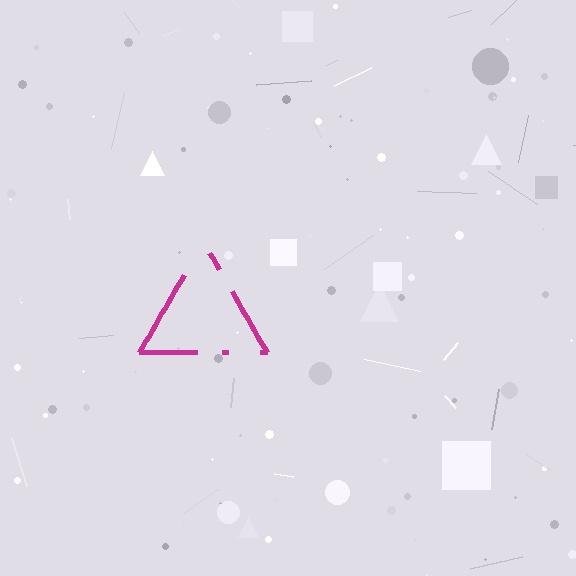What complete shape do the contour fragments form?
The contour fragments form a triangle.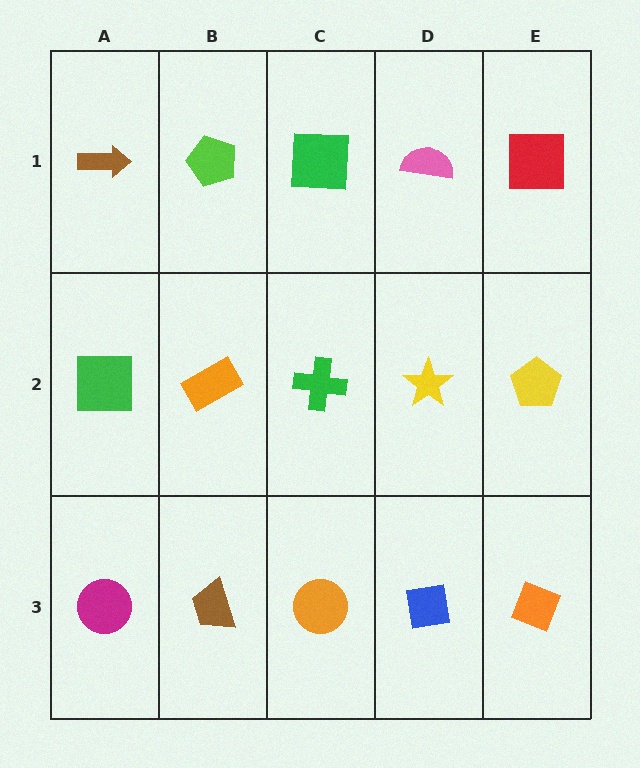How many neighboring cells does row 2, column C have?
4.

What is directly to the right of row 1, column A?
A lime pentagon.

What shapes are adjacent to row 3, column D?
A yellow star (row 2, column D), an orange circle (row 3, column C), an orange diamond (row 3, column E).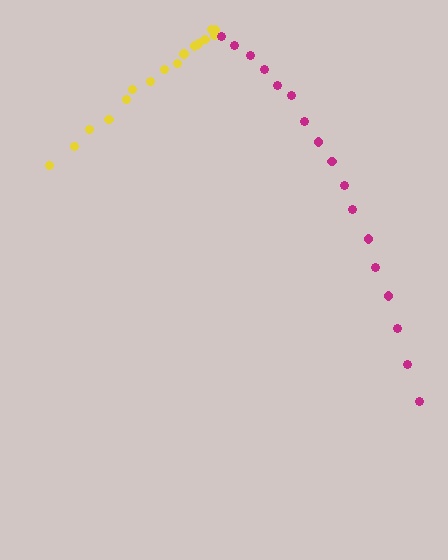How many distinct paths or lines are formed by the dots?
There are 2 distinct paths.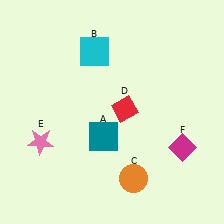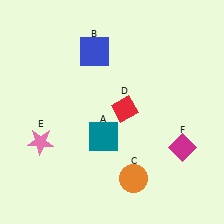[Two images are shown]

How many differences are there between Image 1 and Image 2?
There is 1 difference between the two images.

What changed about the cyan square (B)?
In Image 1, B is cyan. In Image 2, it changed to blue.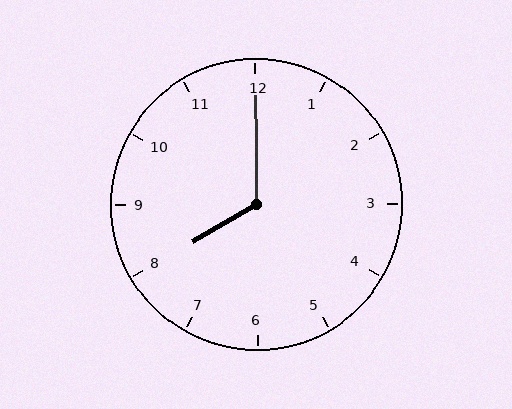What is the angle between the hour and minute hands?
Approximately 120 degrees.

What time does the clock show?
8:00.